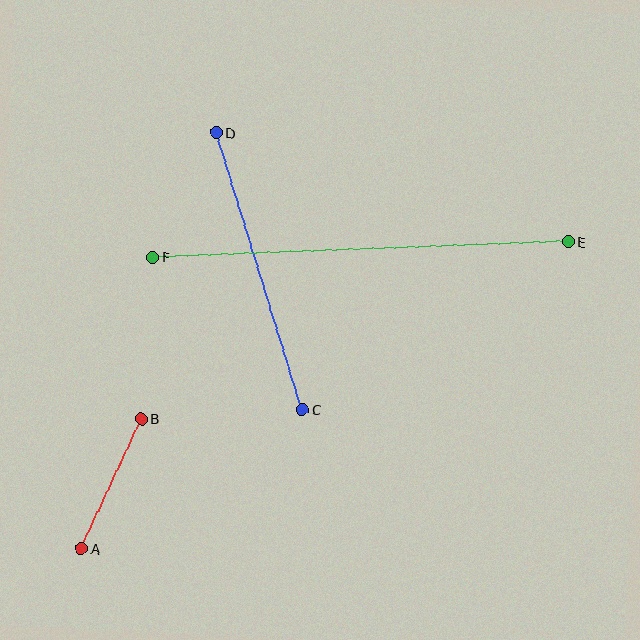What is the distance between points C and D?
The distance is approximately 290 pixels.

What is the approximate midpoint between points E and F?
The midpoint is at approximately (360, 249) pixels.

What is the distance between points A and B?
The distance is approximately 143 pixels.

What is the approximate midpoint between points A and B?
The midpoint is at approximately (111, 484) pixels.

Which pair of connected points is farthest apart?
Points E and F are farthest apart.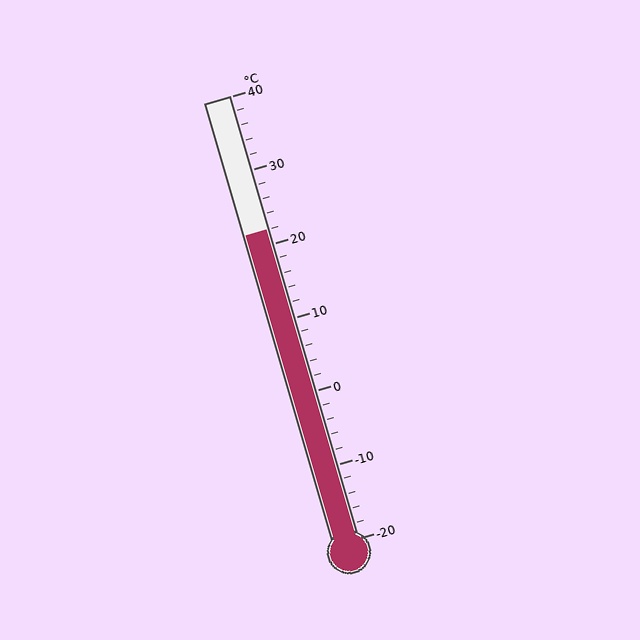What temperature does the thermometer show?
The thermometer shows approximately 22°C.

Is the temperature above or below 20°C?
The temperature is above 20°C.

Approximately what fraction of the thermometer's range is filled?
The thermometer is filled to approximately 70% of its range.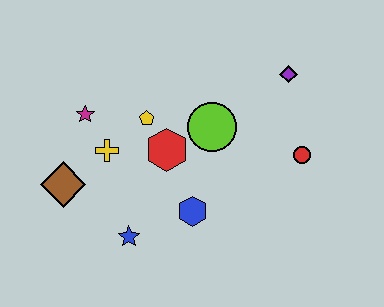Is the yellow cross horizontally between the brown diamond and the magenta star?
No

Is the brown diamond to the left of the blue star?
Yes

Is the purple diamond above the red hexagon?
Yes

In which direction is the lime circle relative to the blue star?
The lime circle is above the blue star.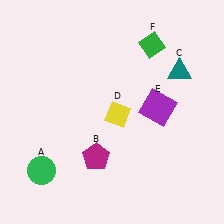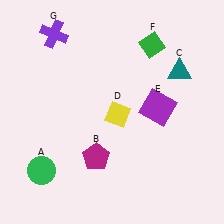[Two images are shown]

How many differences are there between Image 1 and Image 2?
There is 1 difference between the two images.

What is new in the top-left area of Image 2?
A purple cross (G) was added in the top-left area of Image 2.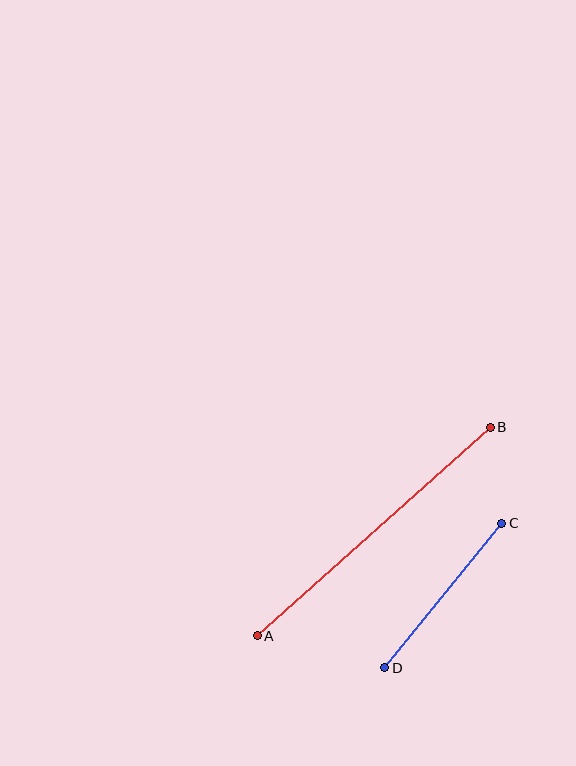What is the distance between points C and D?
The distance is approximately 186 pixels.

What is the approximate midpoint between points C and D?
The midpoint is at approximately (443, 595) pixels.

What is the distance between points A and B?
The distance is approximately 313 pixels.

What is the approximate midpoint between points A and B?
The midpoint is at approximately (374, 531) pixels.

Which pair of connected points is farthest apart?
Points A and B are farthest apart.